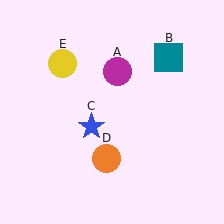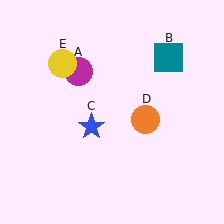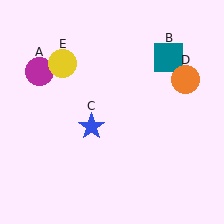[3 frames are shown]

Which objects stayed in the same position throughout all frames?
Teal square (object B) and blue star (object C) and yellow circle (object E) remained stationary.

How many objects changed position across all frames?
2 objects changed position: magenta circle (object A), orange circle (object D).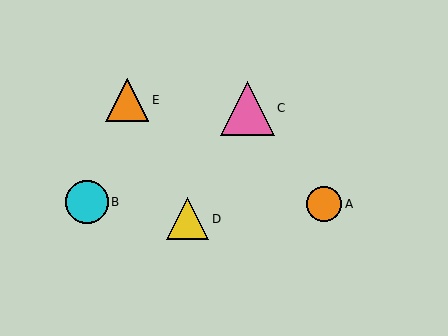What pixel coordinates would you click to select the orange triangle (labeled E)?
Click at (127, 100) to select the orange triangle E.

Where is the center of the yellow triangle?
The center of the yellow triangle is at (187, 219).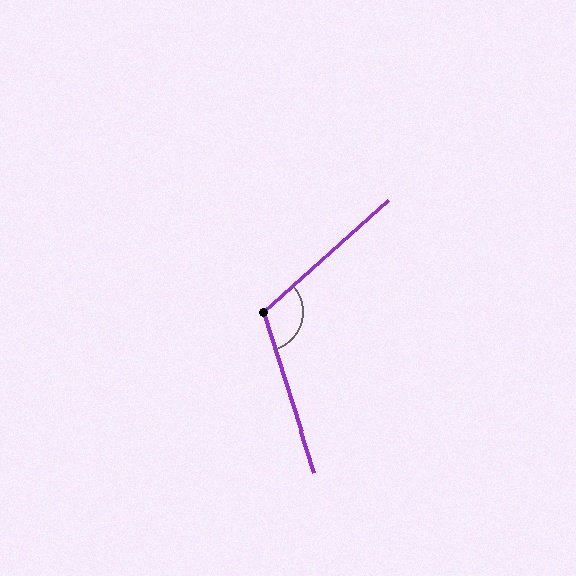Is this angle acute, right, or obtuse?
It is obtuse.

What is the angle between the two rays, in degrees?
Approximately 114 degrees.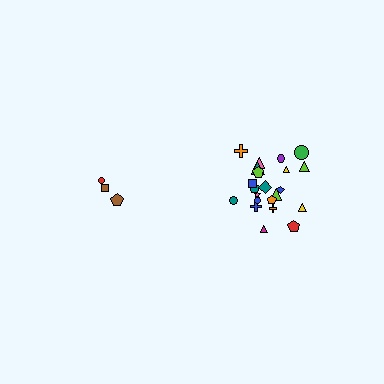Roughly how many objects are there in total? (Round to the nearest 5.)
Roughly 25 objects in total.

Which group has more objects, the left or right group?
The right group.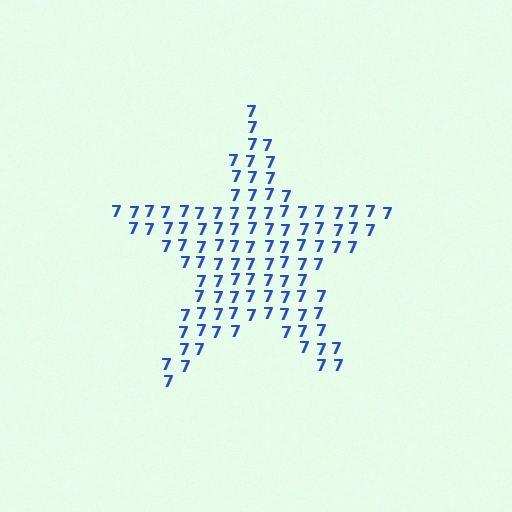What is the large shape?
The large shape is a star.